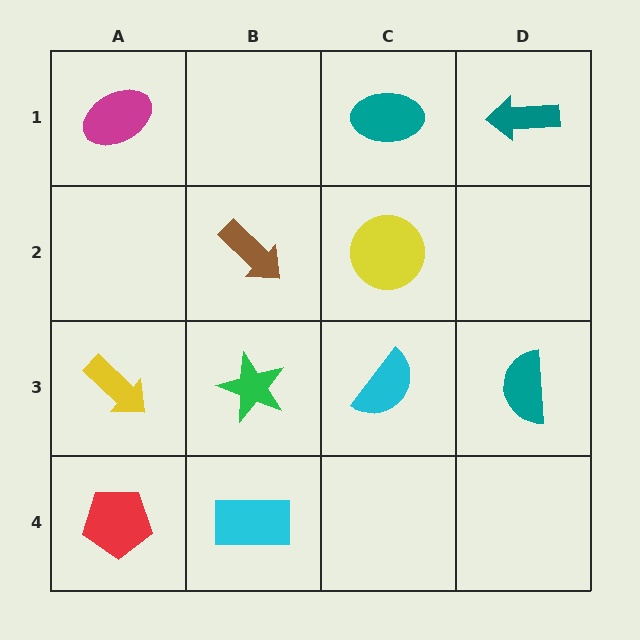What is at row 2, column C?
A yellow circle.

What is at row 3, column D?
A teal semicircle.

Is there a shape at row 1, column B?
No, that cell is empty.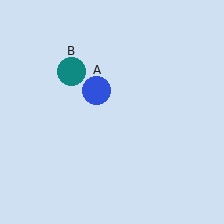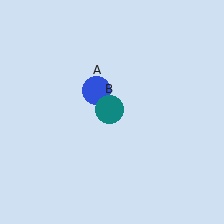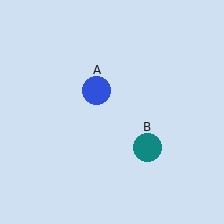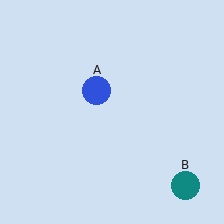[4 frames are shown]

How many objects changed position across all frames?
1 object changed position: teal circle (object B).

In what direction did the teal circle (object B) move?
The teal circle (object B) moved down and to the right.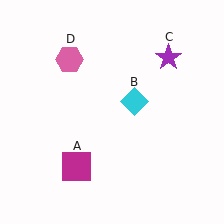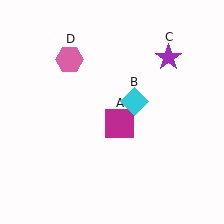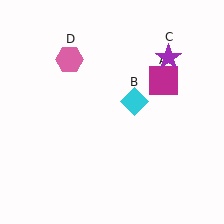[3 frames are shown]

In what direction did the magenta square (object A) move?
The magenta square (object A) moved up and to the right.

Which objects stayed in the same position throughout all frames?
Cyan diamond (object B) and purple star (object C) and pink hexagon (object D) remained stationary.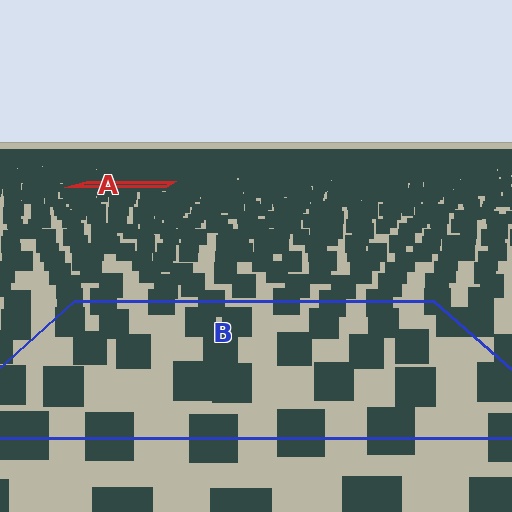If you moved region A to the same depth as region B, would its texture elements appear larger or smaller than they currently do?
They would appear larger. At a closer depth, the same texture elements are projected at a bigger on-screen size.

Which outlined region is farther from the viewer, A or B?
Region A is farther from the viewer — the texture elements inside it appear smaller and more densely packed.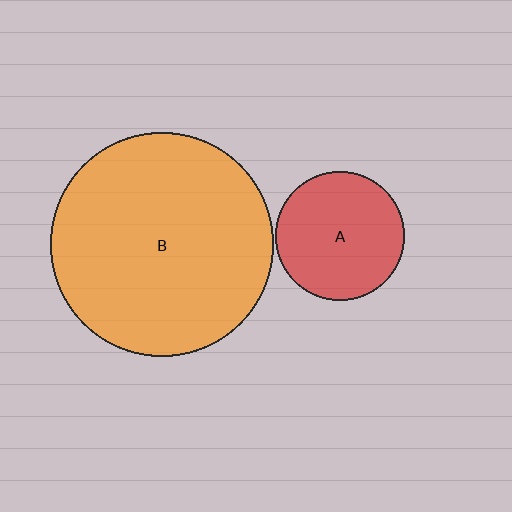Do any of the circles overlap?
No, none of the circles overlap.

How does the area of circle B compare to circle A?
Approximately 3.0 times.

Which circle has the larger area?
Circle B (orange).